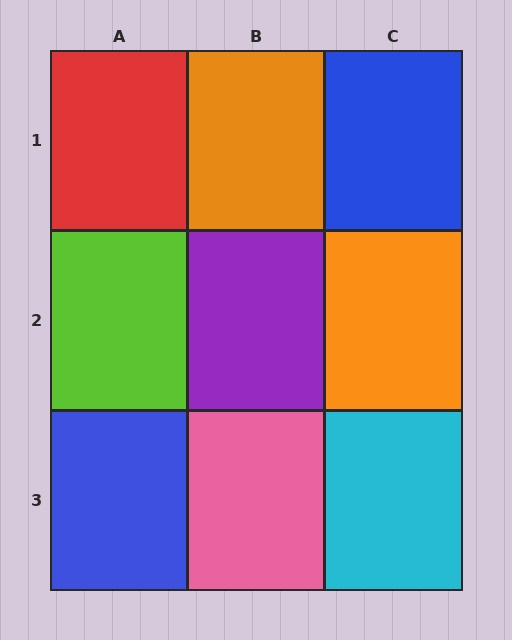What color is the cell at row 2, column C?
Orange.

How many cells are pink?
1 cell is pink.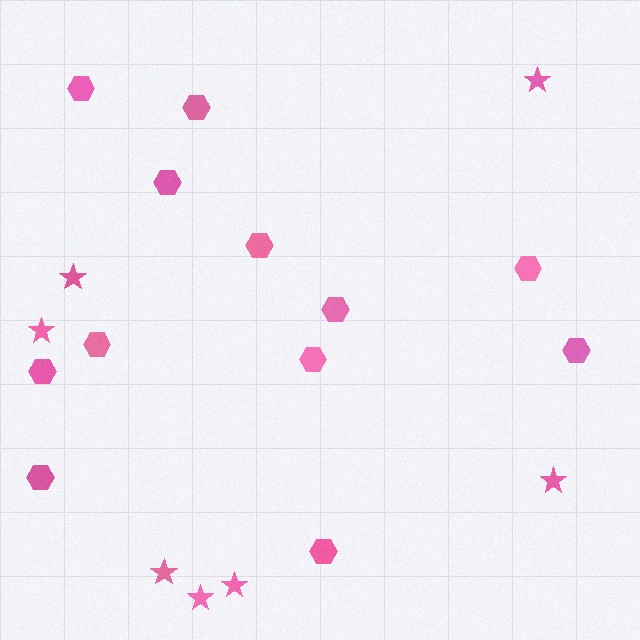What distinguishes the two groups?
There are 2 groups: one group of hexagons (12) and one group of stars (7).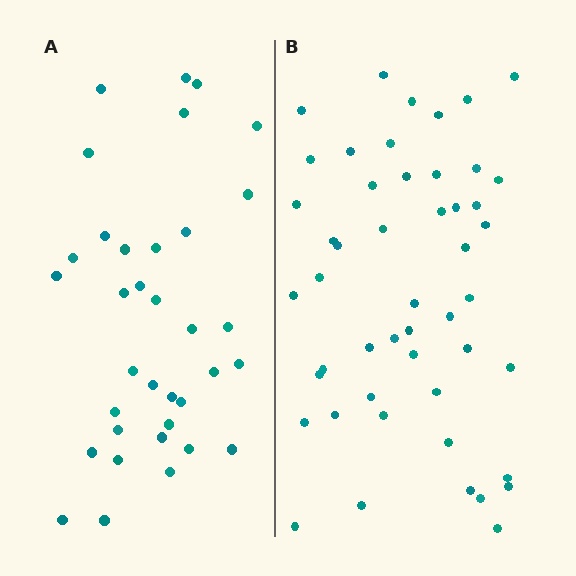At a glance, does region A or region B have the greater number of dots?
Region B (the right region) has more dots.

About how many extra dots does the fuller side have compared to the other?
Region B has approximately 15 more dots than region A.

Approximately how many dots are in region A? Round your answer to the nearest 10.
About 40 dots. (The exact count is 35, which rounds to 40.)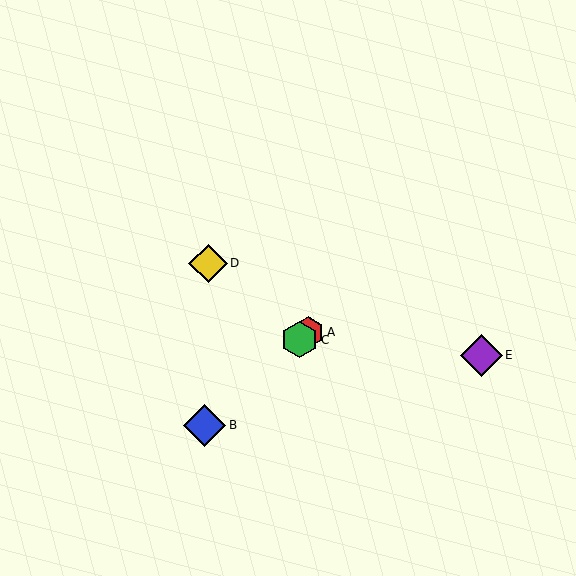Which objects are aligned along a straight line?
Objects A, B, C are aligned along a straight line.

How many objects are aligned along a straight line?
3 objects (A, B, C) are aligned along a straight line.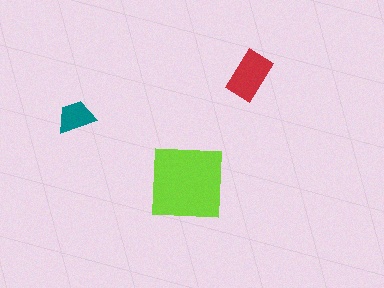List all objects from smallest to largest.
The teal trapezoid, the red rectangle, the lime square.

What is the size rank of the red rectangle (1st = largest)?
2nd.